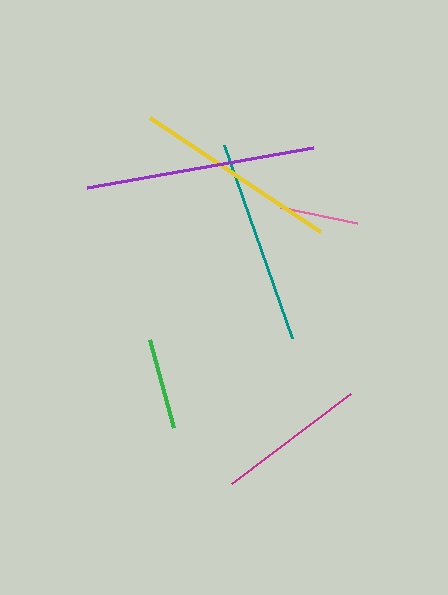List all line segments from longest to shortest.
From longest to shortest: purple, teal, yellow, magenta, green, pink.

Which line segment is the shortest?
The pink line is the shortest at approximately 79 pixels.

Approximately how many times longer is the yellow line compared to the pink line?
The yellow line is approximately 2.6 times the length of the pink line.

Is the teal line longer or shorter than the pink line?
The teal line is longer than the pink line.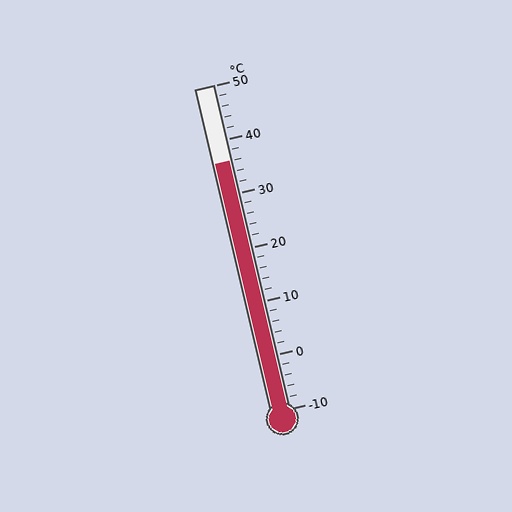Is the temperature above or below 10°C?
The temperature is above 10°C.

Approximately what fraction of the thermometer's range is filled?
The thermometer is filled to approximately 75% of its range.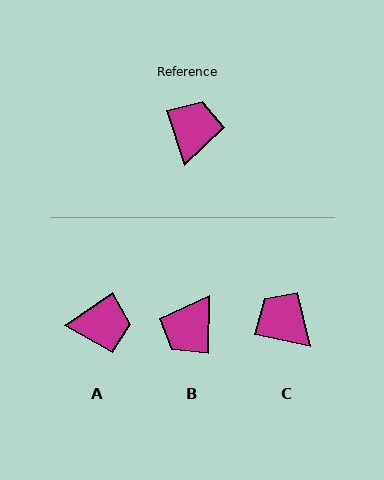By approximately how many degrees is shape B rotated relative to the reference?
Approximately 160 degrees counter-clockwise.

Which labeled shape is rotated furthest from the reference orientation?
B, about 160 degrees away.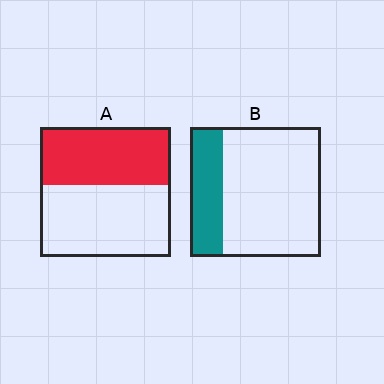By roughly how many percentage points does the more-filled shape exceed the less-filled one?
By roughly 20 percentage points (A over B).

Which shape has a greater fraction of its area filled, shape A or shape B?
Shape A.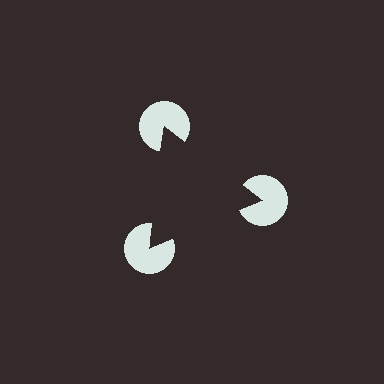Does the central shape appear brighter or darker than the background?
It typically appears slightly darker than the background, even though no actual brightness change is drawn.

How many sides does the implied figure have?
3 sides.